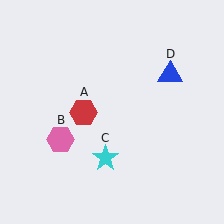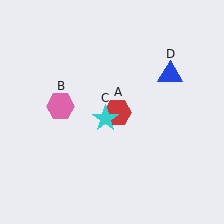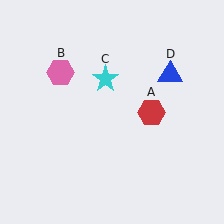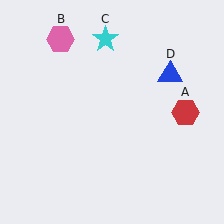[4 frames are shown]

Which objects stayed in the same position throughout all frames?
Blue triangle (object D) remained stationary.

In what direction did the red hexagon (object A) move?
The red hexagon (object A) moved right.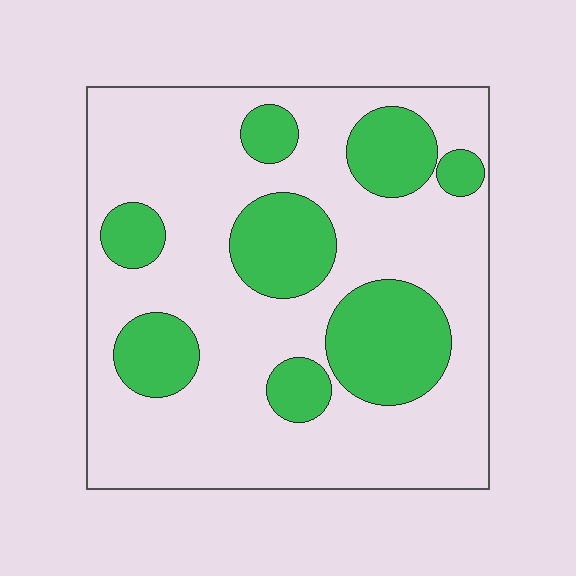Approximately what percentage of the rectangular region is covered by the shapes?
Approximately 30%.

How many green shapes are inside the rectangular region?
8.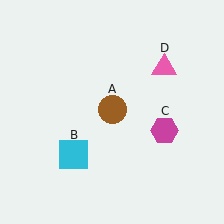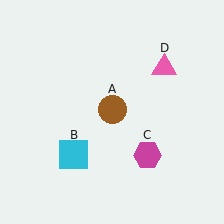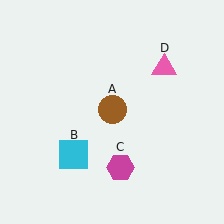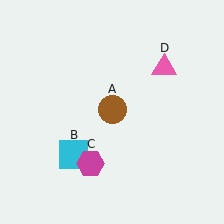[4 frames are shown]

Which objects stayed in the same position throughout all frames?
Brown circle (object A) and cyan square (object B) and pink triangle (object D) remained stationary.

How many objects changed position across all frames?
1 object changed position: magenta hexagon (object C).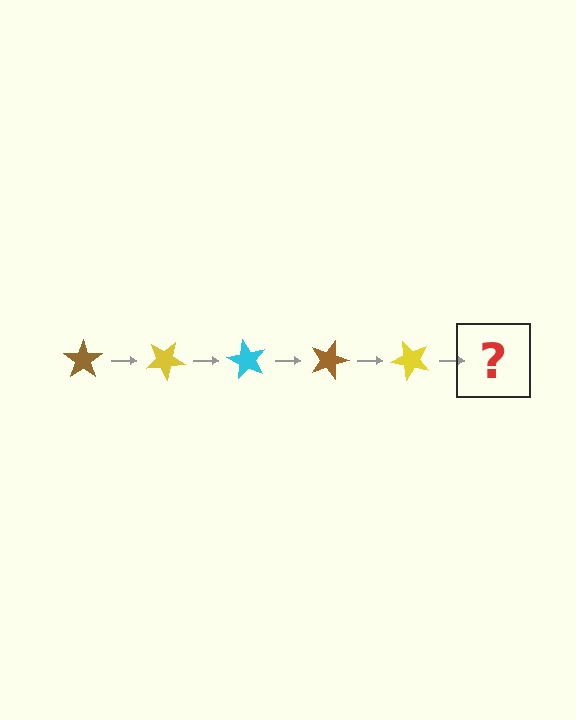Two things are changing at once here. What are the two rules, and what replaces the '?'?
The two rules are that it rotates 30 degrees each step and the color cycles through brown, yellow, and cyan. The '?' should be a cyan star, rotated 150 degrees from the start.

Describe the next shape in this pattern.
It should be a cyan star, rotated 150 degrees from the start.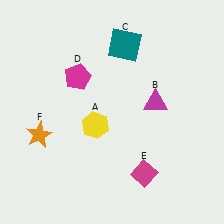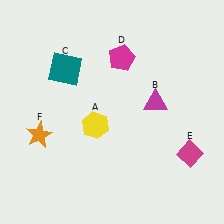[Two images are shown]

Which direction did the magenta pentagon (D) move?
The magenta pentagon (D) moved right.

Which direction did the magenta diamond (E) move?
The magenta diamond (E) moved right.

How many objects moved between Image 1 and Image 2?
3 objects moved between the two images.